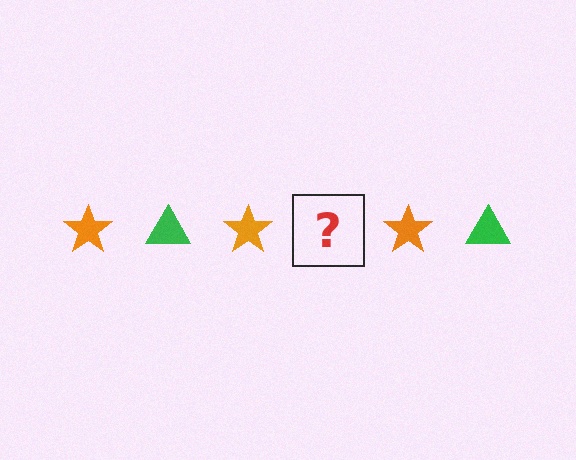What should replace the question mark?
The question mark should be replaced with a green triangle.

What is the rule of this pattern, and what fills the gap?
The rule is that the pattern alternates between orange star and green triangle. The gap should be filled with a green triangle.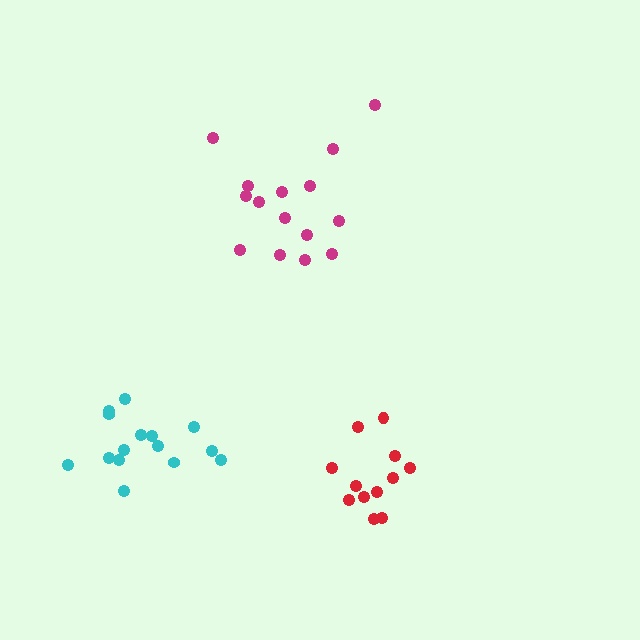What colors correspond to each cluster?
The clusters are colored: cyan, magenta, red.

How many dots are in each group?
Group 1: 15 dots, Group 2: 15 dots, Group 3: 12 dots (42 total).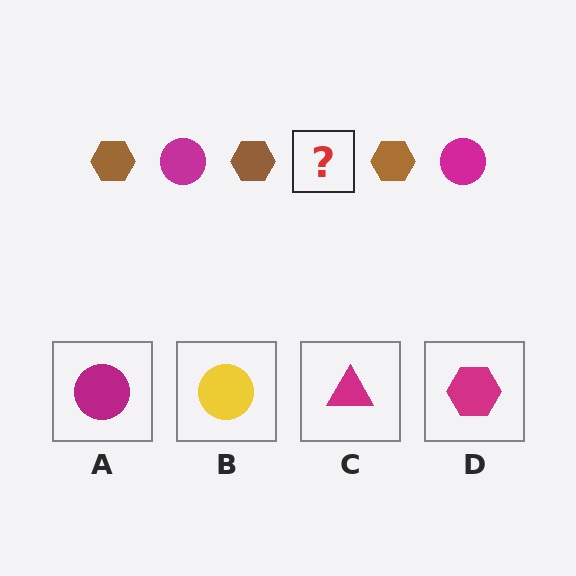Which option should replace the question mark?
Option A.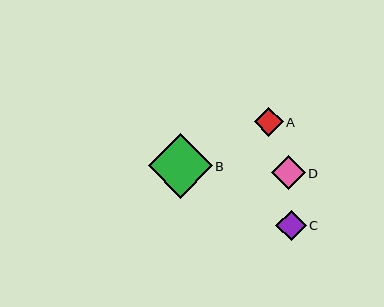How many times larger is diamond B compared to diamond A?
Diamond B is approximately 2.2 times the size of diamond A.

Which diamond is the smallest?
Diamond A is the smallest with a size of approximately 29 pixels.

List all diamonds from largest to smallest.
From largest to smallest: B, D, C, A.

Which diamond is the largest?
Diamond B is the largest with a size of approximately 64 pixels.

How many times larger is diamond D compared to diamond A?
Diamond D is approximately 1.2 times the size of diamond A.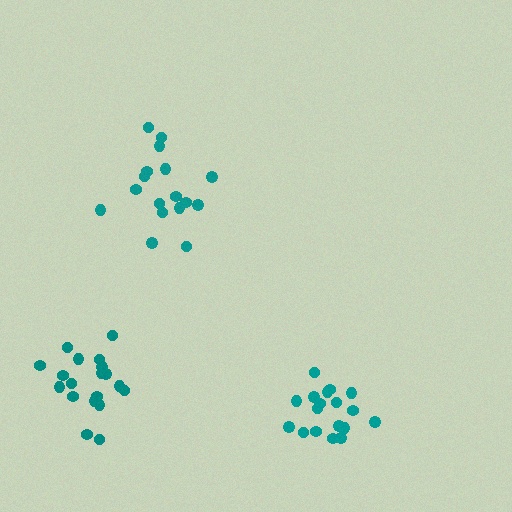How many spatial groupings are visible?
There are 3 spatial groupings.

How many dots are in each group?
Group 1: 18 dots, Group 2: 19 dots, Group 3: 17 dots (54 total).